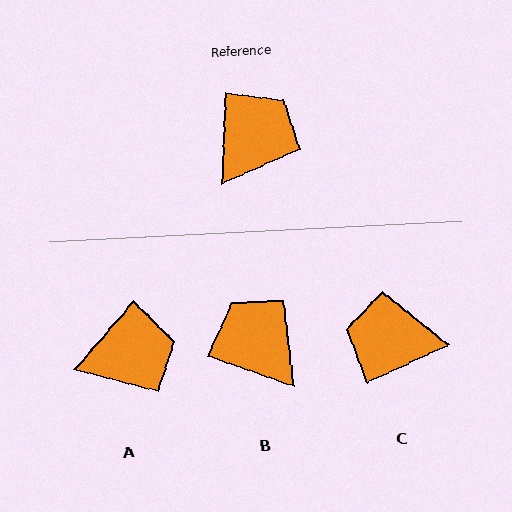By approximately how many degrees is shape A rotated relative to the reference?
Approximately 38 degrees clockwise.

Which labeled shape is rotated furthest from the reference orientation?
C, about 117 degrees away.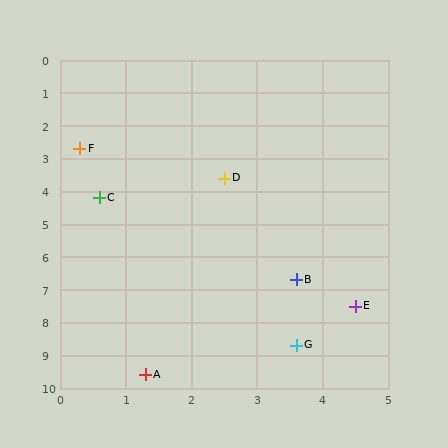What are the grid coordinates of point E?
Point E is at approximately (4.5, 7.5).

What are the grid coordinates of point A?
Point A is at approximately (1.3, 9.6).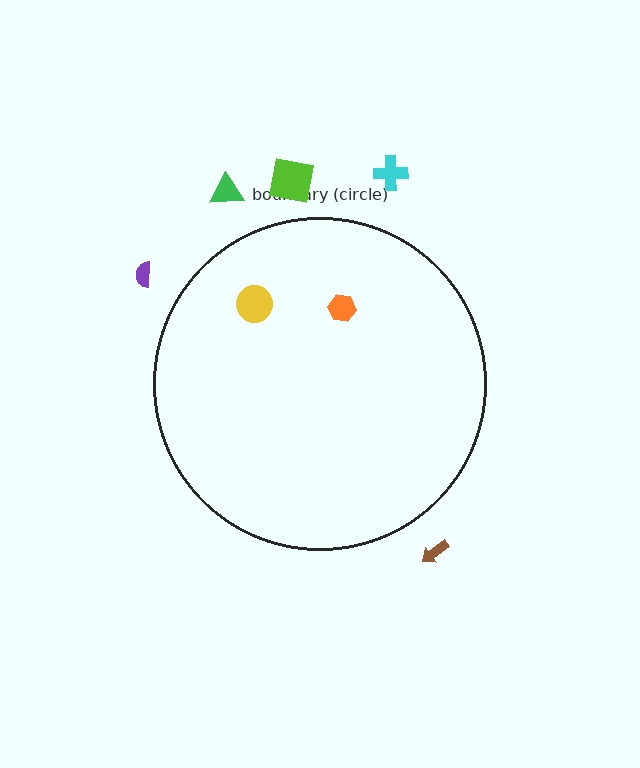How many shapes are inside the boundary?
2 inside, 5 outside.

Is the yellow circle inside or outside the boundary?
Inside.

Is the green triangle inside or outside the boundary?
Outside.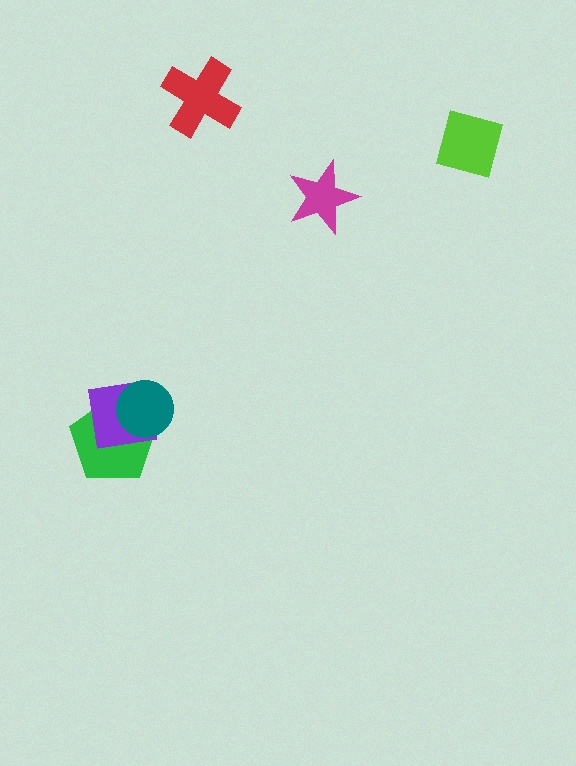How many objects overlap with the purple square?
2 objects overlap with the purple square.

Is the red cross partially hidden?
No, no other shape covers it.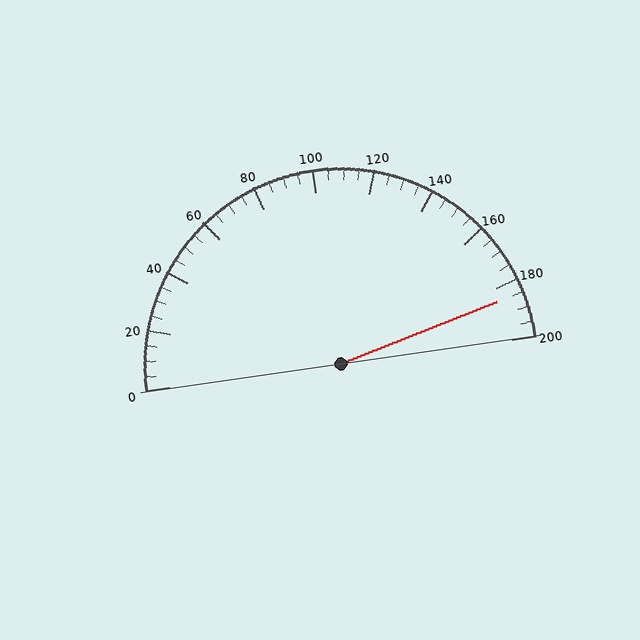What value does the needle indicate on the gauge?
The needle indicates approximately 185.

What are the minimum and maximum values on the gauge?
The gauge ranges from 0 to 200.